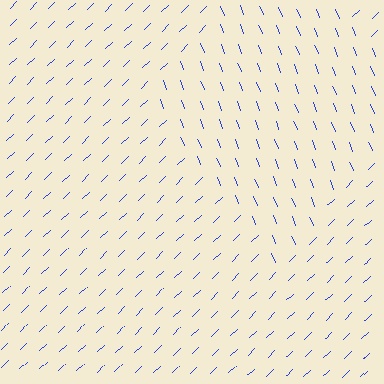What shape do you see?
I see a diamond.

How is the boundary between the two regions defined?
The boundary is defined purely by a change in line orientation (approximately 67 degrees difference). All lines are the same color and thickness.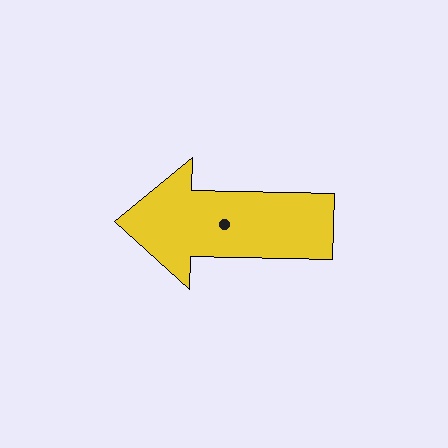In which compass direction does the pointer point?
West.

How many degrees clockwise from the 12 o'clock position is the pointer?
Approximately 271 degrees.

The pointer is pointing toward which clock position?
Roughly 9 o'clock.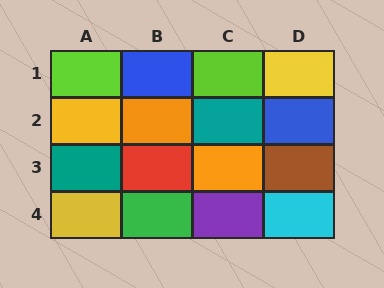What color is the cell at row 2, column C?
Teal.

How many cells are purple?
1 cell is purple.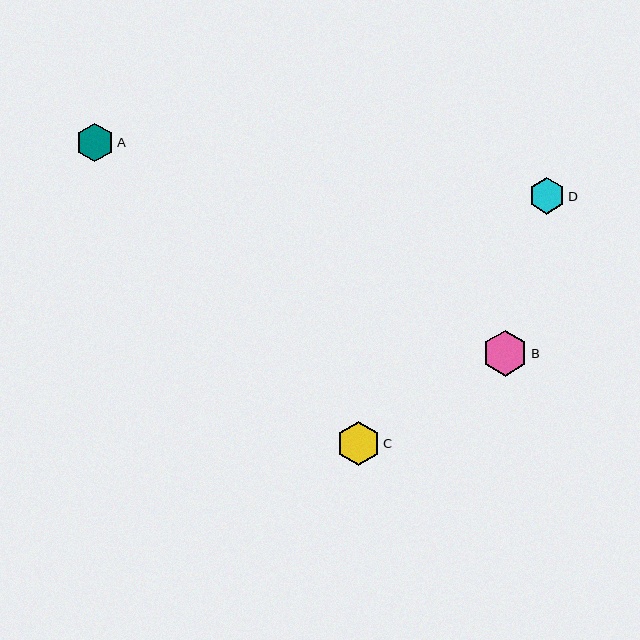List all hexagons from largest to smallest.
From largest to smallest: B, C, A, D.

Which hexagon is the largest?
Hexagon B is the largest with a size of approximately 46 pixels.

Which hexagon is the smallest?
Hexagon D is the smallest with a size of approximately 36 pixels.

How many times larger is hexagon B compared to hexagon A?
Hexagon B is approximately 1.2 times the size of hexagon A.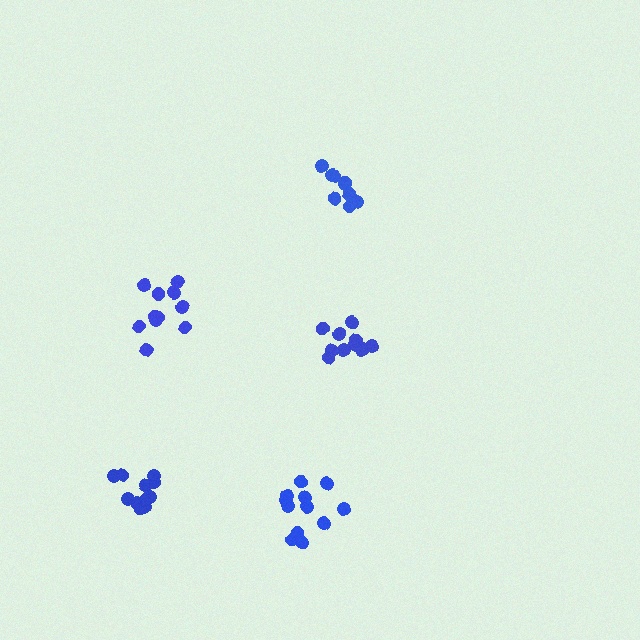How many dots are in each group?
Group 1: 11 dots, Group 2: 11 dots, Group 3: 9 dots, Group 4: 12 dots, Group 5: 11 dots (54 total).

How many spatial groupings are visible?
There are 5 spatial groupings.